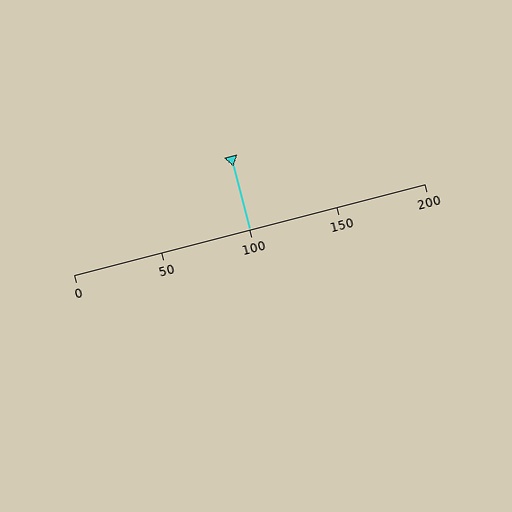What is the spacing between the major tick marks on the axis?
The major ticks are spaced 50 apart.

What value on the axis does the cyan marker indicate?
The marker indicates approximately 100.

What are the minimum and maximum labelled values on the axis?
The axis runs from 0 to 200.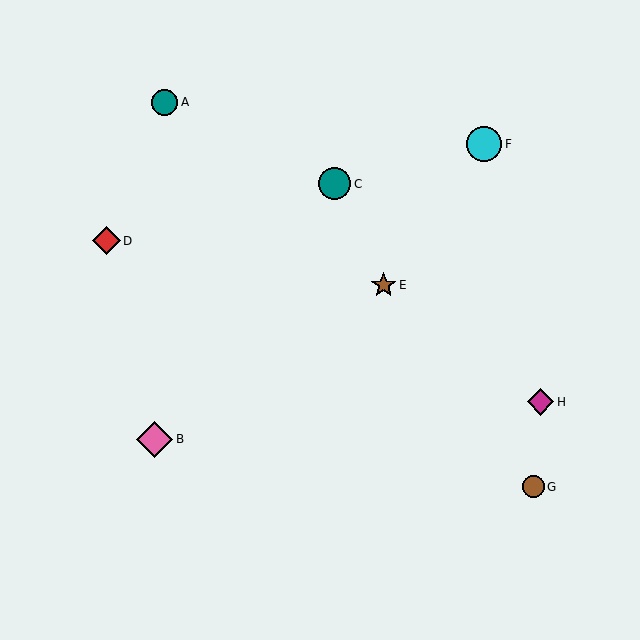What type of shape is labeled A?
Shape A is a teal circle.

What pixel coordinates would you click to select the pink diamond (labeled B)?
Click at (155, 439) to select the pink diamond B.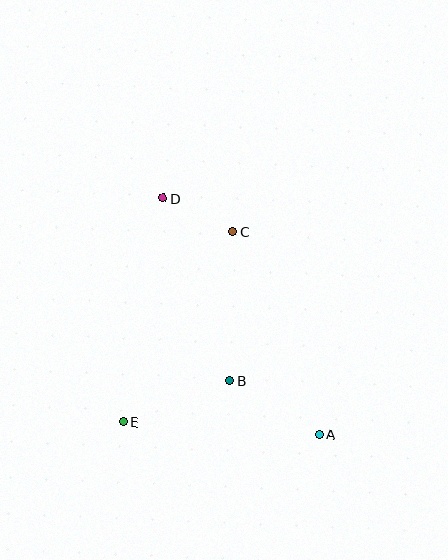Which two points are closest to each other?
Points C and D are closest to each other.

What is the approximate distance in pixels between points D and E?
The distance between D and E is approximately 227 pixels.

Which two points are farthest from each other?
Points A and D are farthest from each other.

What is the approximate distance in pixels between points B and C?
The distance between B and C is approximately 149 pixels.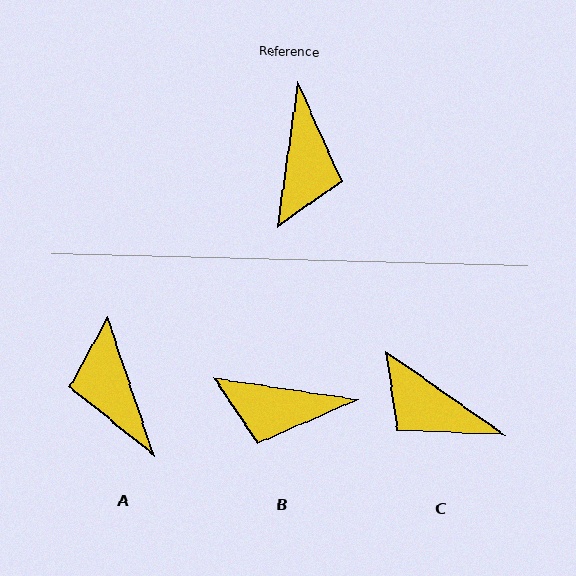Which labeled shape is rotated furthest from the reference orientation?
A, about 153 degrees away.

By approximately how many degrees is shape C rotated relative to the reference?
Approximately 117 degrees clockwise.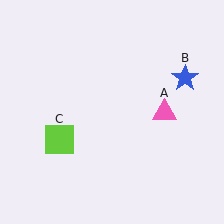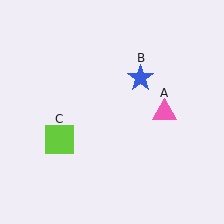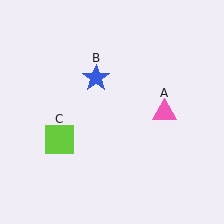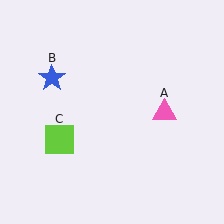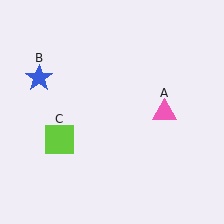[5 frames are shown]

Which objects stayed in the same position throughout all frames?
Pink triangle (object A) and lime square (object C) remained stationary.